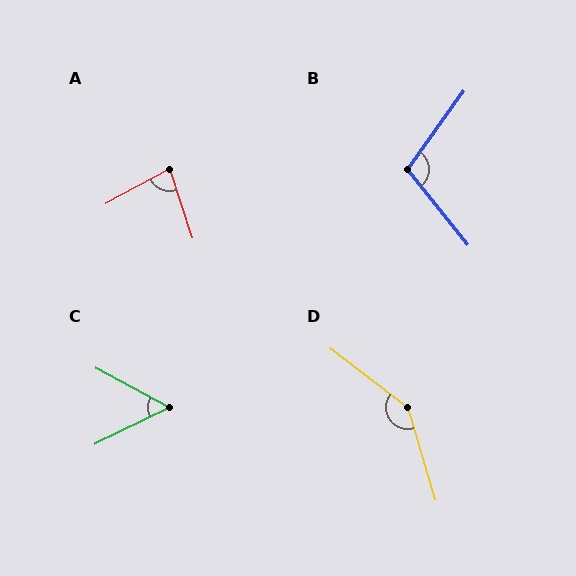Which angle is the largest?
D, at approximately 144 degrees.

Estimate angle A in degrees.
Approximately 80 degrees.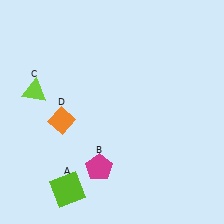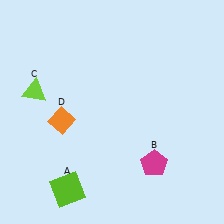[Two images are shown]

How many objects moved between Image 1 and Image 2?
1 object moved between the two images.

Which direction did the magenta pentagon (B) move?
The magenta pentagon (B) moved right.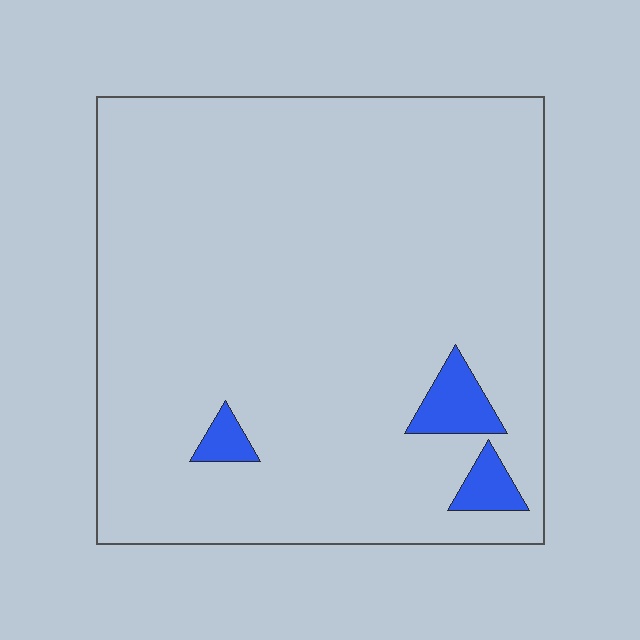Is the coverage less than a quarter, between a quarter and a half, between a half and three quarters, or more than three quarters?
Less than a quarter.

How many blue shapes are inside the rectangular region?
3.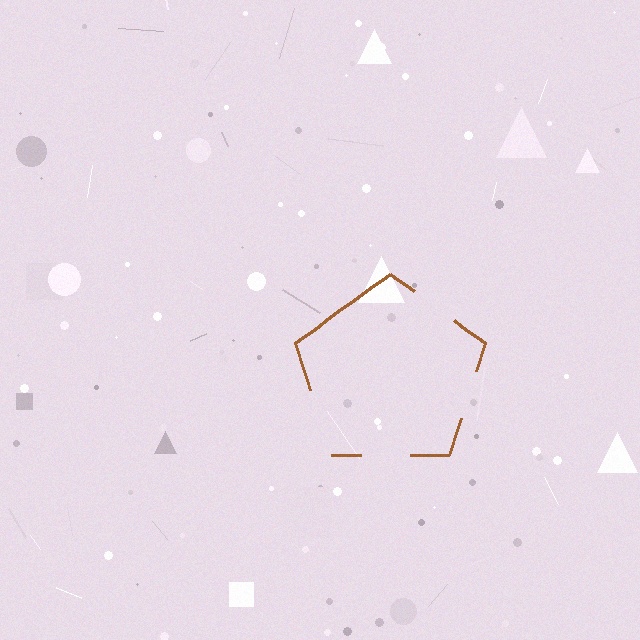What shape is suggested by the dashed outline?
The dashed outline suggests a pentagon.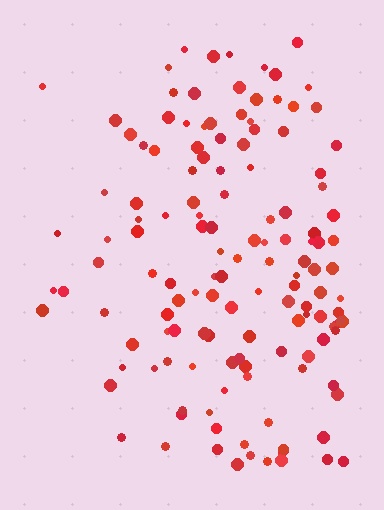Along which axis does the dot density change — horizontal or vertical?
Horizontal.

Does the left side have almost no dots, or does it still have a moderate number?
Still a moderate number, just noticeably fewer than the right.